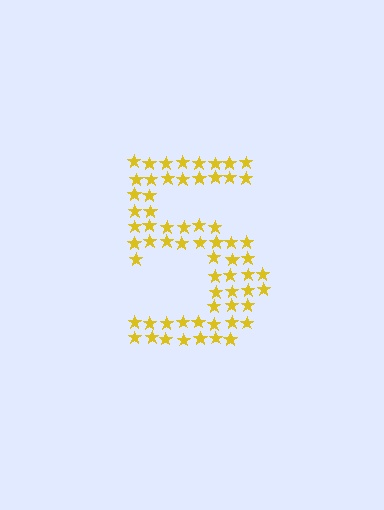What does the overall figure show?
The overall figure shows the digit 5.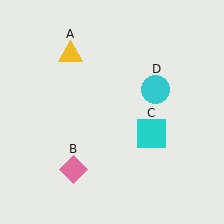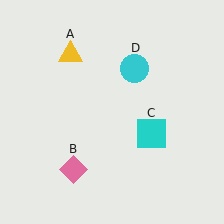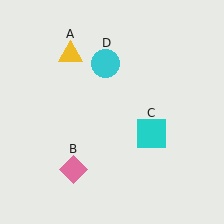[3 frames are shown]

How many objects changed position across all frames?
1 object changed position: cyan circle (object D).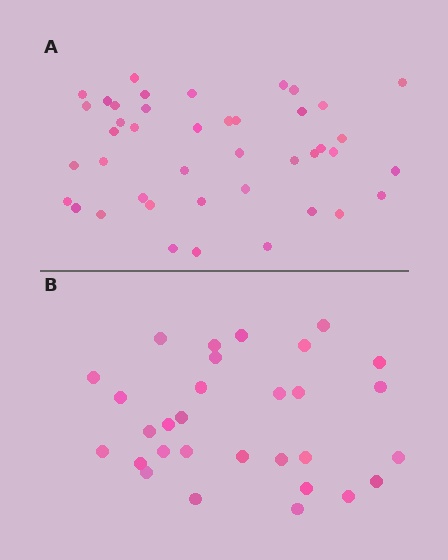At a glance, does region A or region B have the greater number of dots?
Region A (the top region) has more dots.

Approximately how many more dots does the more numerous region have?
Region A has roughly 12 or so more dots than region B.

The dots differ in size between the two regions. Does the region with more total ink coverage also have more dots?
No. Region B has more total ink coverage because its dots are larger, but region A actually contains more individual dots. Total area can be misleading — the number of items is what matters here.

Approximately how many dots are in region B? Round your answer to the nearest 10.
About 30 dots.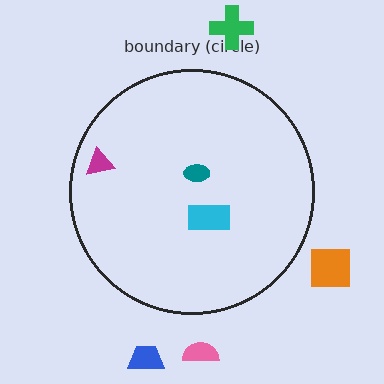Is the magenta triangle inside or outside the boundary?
Inside.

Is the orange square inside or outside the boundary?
Outside.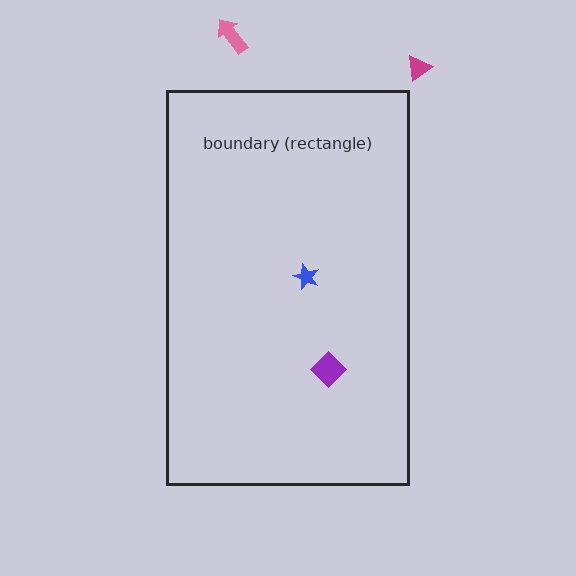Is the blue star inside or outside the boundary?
Inside.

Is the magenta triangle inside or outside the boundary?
Outside.